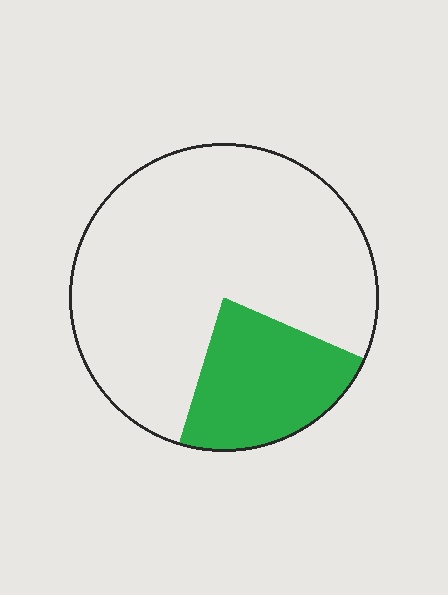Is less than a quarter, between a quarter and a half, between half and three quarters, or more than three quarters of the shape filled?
Less than a quarter.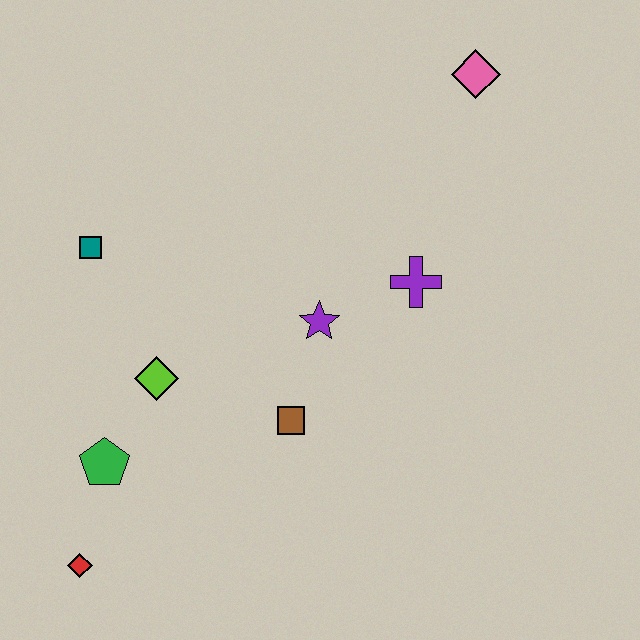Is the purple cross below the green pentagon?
No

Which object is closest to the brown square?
The purple star is closest to the brown square.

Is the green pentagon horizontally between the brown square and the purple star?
No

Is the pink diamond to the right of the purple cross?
Yes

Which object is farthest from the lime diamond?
The pink diamond is farthest from the lime diamond.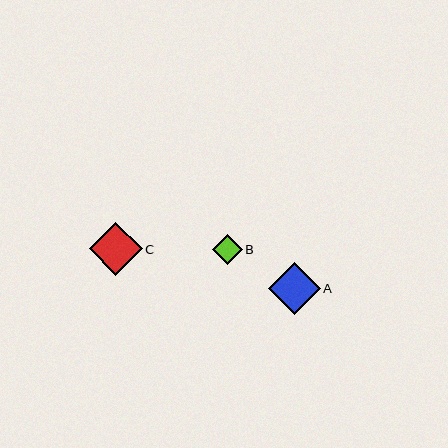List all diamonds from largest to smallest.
From largest to smallest: C, A, B.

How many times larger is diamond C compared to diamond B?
Diamond C is approximately 1.8 times the size of diamond B.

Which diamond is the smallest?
Diamond B is the smallest with a size of approximately 30 pixels.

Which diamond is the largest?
Diamond C is the largest with a size of approximately 53 pixels.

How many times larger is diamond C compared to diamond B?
Diamond C is approximately 1.8 times the size of diamond B.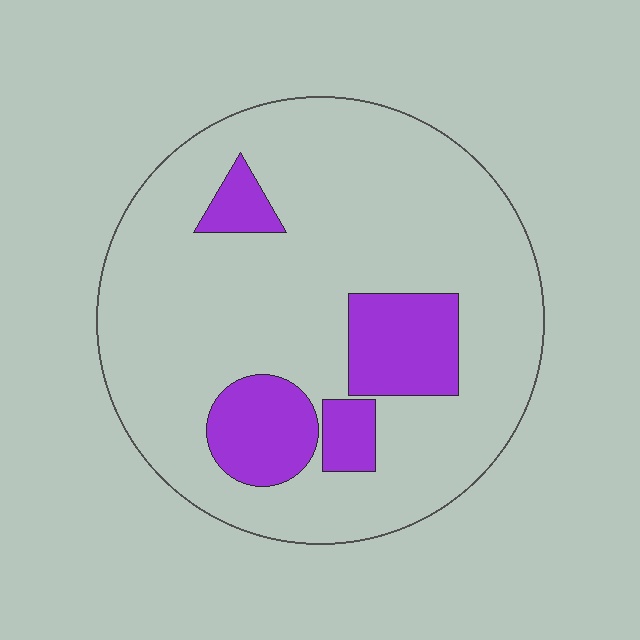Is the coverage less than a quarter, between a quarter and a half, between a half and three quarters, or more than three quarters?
Less than a quarter.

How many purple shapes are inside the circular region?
4.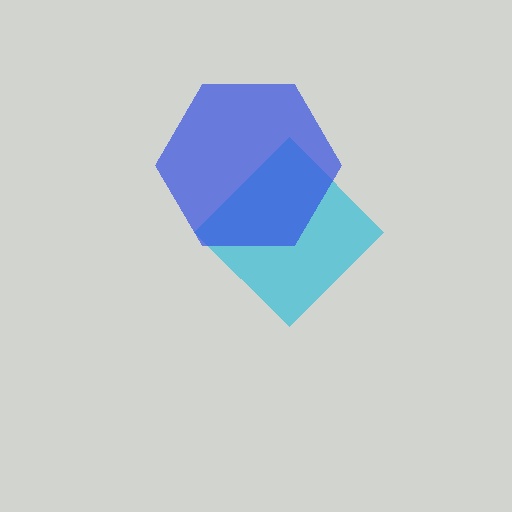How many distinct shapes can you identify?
There are 2 distinct shapes: a cyan diamond, a blue hexagon.